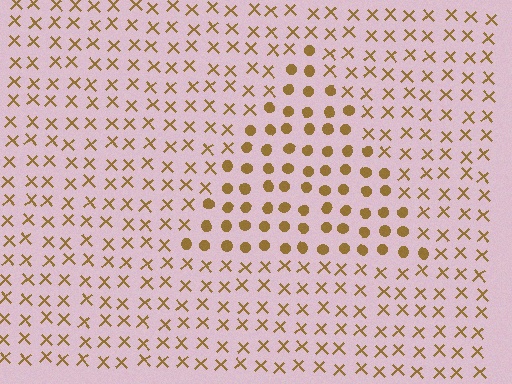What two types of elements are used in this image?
The image uses circles inside the triangle region and X marks outside it.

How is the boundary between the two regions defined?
The boundary is defined by a change in element shape: circles inside vs. X marks outside. All elements share the same color and spacing.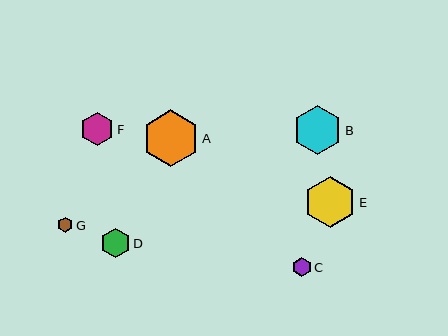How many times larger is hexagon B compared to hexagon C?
Hexagon B is approximately 2.6 times the size of hexagon C.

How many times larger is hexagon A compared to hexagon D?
Hexagon A is approximately 1.9 times the size of hexagon D.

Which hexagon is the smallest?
Hexagon G is the smallest with a size of approximately 15 pixels.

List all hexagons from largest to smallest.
From largest to smallest: A, E, B, F, D, C, G.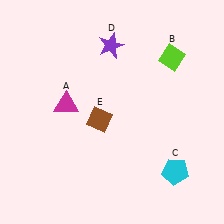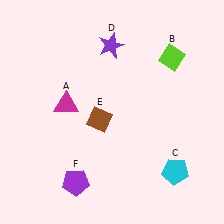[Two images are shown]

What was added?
A purple pentagon (F) was added in Image 2.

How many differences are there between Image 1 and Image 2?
There is 1 difference between the two images.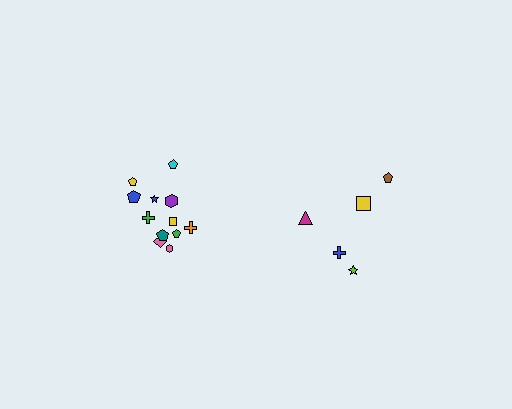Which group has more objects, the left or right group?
The left group.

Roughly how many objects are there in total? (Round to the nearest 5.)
Roughly 15 objects in total.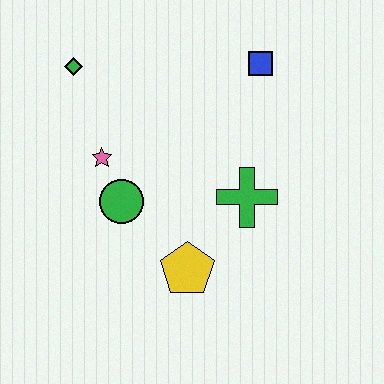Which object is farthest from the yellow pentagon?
The green diamond is farthest from the yellow pentagon.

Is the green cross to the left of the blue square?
Yes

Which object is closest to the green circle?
The pink star is closest to the green circle.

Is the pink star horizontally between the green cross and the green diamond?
Yes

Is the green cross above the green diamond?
No